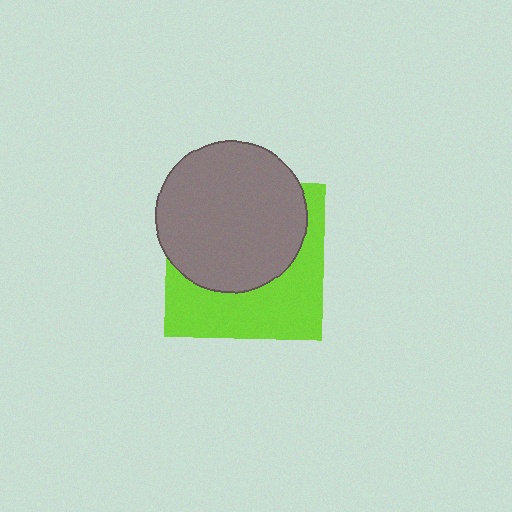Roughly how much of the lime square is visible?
A small part of it is visible (roughly 44%).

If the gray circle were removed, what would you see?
You would see the complete lime square.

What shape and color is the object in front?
The object in front is a gray circle.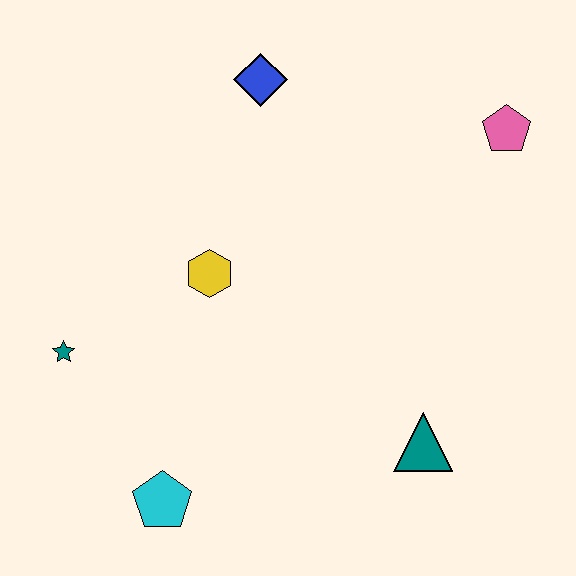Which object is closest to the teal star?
The yellow hexagon is closest to the teal star.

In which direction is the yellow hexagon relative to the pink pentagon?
The yellow hexagon is to the left of the pink pentagon.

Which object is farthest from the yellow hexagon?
The pink pentagon is farthest from the yellow hexagon.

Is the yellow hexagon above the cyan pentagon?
Yes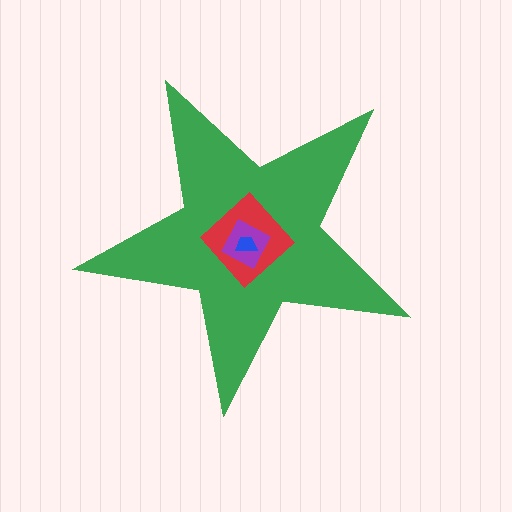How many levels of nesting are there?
4.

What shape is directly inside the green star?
The red diamond.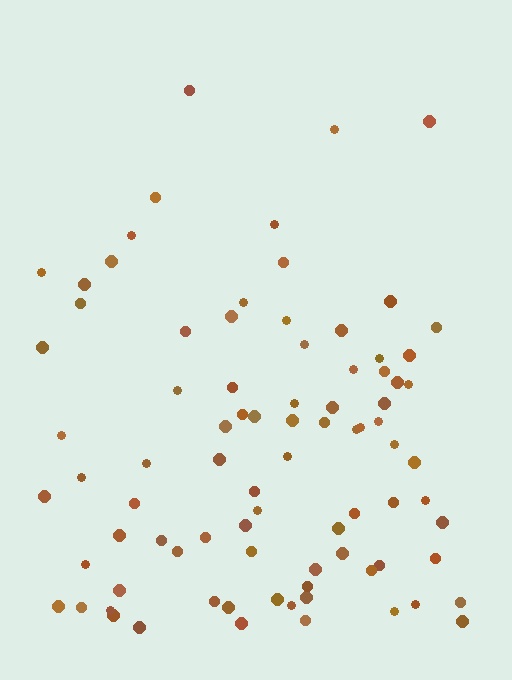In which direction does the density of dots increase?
From top to bottom, with the bottom side densest.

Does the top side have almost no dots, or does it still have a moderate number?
Still a moderate number, just noticeably fewer than the bottom.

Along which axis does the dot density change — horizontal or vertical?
Vertical.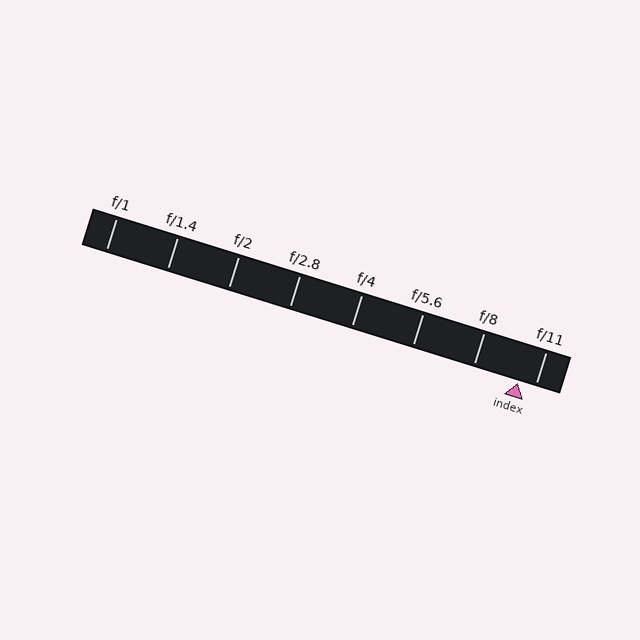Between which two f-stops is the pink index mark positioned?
The index mark is between f/8 and f/11.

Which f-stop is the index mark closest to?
The index mark is closest to f/11.